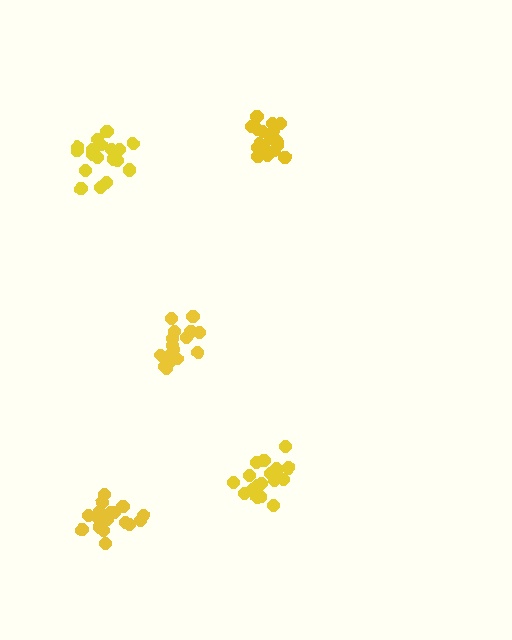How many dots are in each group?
Group 1: 18 dots, Group 2: 18 dots, Group 3: 18 dots, Group 4: 19 dots, Group 5: 18 dots (91 total).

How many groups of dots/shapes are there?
There are 5 groups.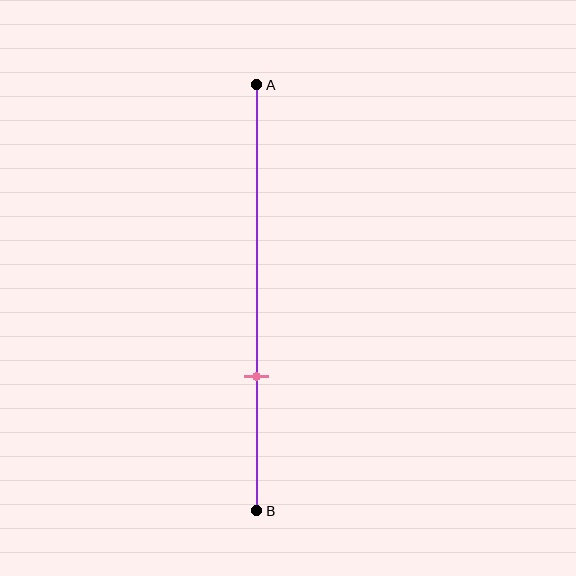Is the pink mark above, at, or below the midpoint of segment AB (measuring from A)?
The pink mark is below the midpoint of segment AB.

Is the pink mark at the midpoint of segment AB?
No, the mark is at about 70% from A, not at the 50% midpoint.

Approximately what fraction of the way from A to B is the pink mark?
The pink mark is approximately 70% of the way from A to B.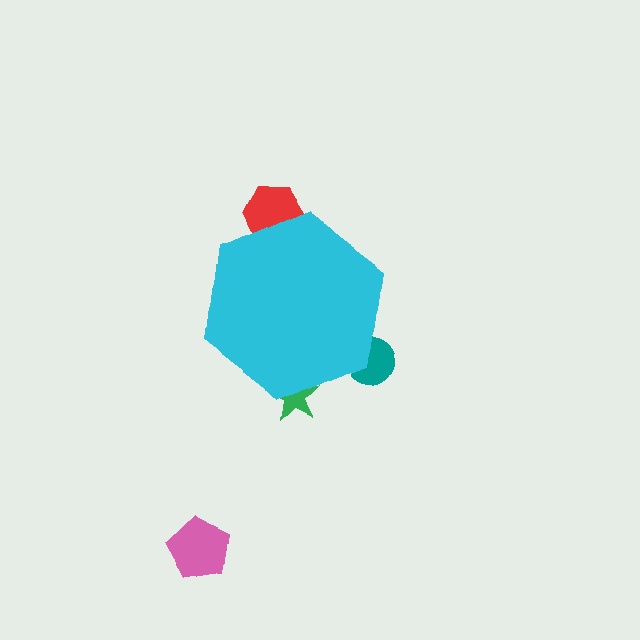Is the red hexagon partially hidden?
Yes, the red hexagon is partially hidden behind the cyan hexagon.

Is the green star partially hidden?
Yes, the green star is partially hidden behind the cyan hexagon.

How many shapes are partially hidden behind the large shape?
3 shapes are partially hidden.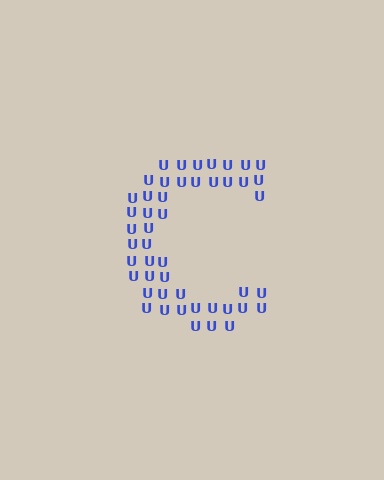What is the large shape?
The large shape is the letter C.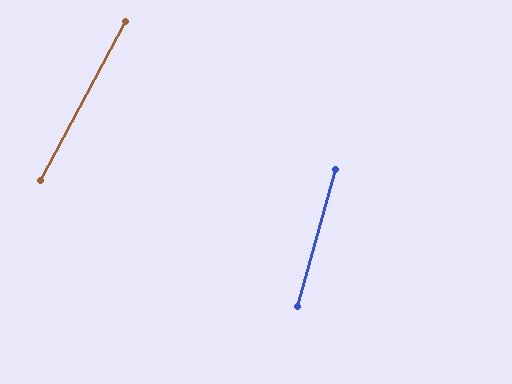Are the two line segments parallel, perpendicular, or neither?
Neither parallel nor perpendicular — they differ by about 13°.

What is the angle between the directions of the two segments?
Approximately 13 degrees.